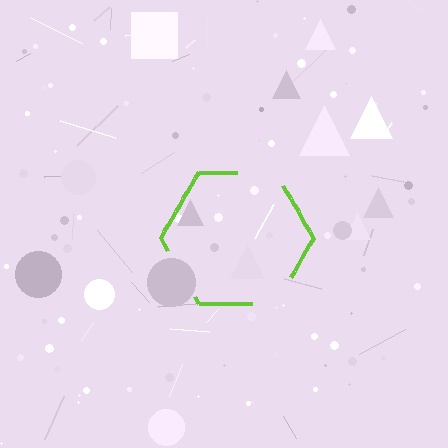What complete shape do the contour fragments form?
The contour fragments form a hexagon.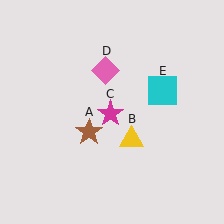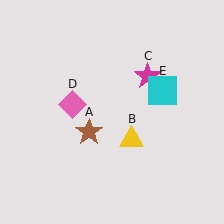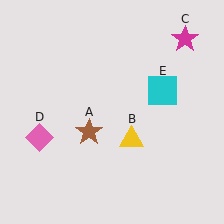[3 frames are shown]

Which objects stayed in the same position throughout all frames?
Brown star (object A) and yellow triangle (object B) and cyan square (object E) remained stationary.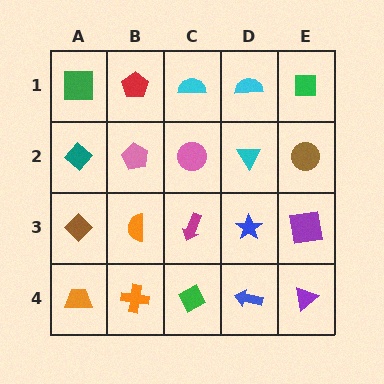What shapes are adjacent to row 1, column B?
A pink pentagon (row 2, column B), a green square (row 1, column A), a cyan semicircle (row 1, column C).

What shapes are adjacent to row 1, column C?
A pink circle (row 2, column C), a red pentagon (row 1, column B), a cyan semicircle (row 1, column D).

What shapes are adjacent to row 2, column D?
A cyan semicircle (row 1, column D), a blue star (row 3, column D), a pink circle (row 2, column C), a brown circle (row 2, column E).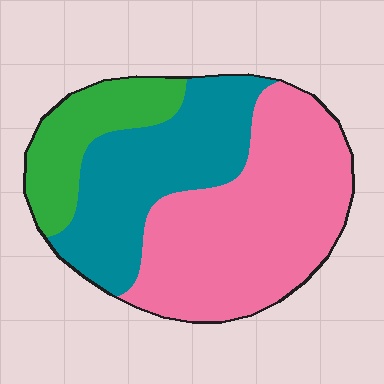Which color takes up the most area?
Pink, at roughly 50%.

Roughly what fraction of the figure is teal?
Teal covers 33% of the figure.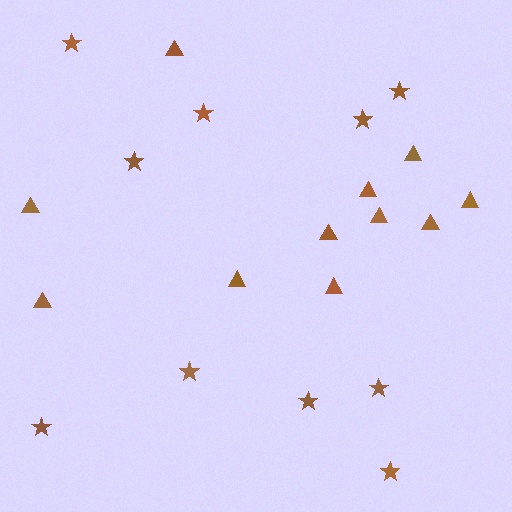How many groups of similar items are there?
There are 2 groups: one group of triangles (11) and one group of stars (10).